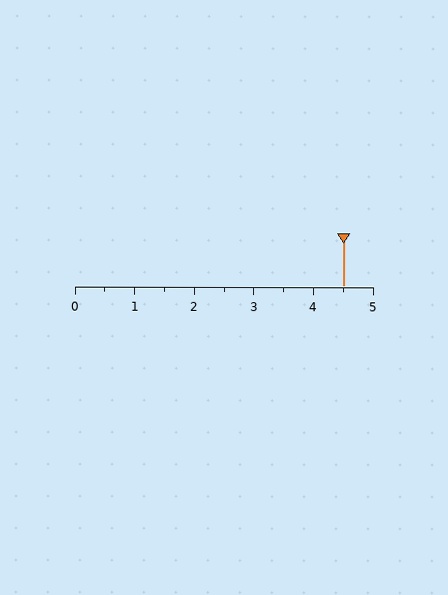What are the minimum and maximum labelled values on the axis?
The axis runs from 0 to 5.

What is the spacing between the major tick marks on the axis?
The major ticks are spaced 1 apart.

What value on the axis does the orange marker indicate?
The marker indicates approximately 4.5.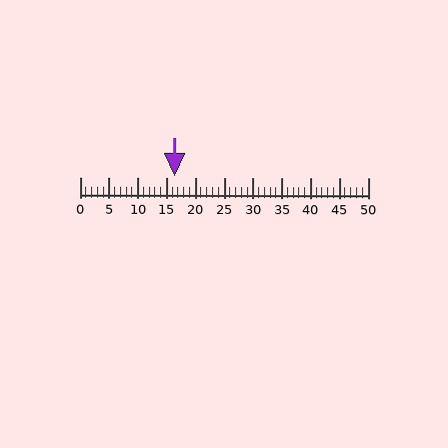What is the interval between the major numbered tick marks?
The major tick marks are spaced 5 units apart.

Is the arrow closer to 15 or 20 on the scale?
The arrow is closer to 15.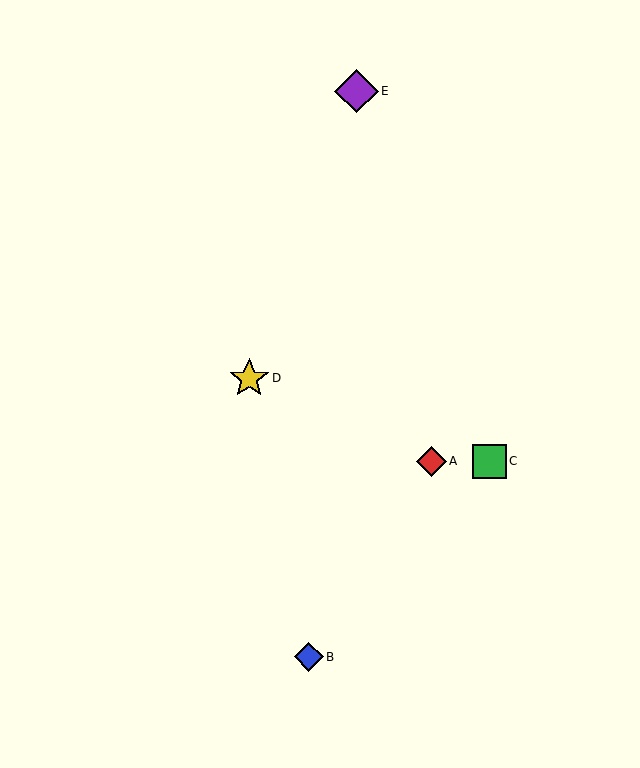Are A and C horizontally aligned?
Yes, both are at y≈461.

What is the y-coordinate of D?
Object D is at y≈378.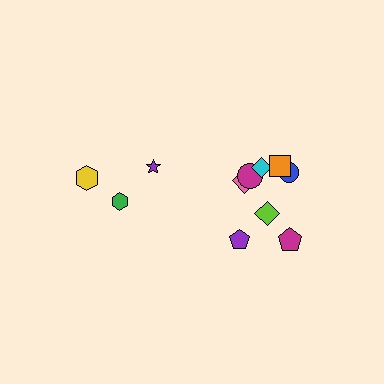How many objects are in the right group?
There are 8 objects.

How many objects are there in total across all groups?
There are 11 objects.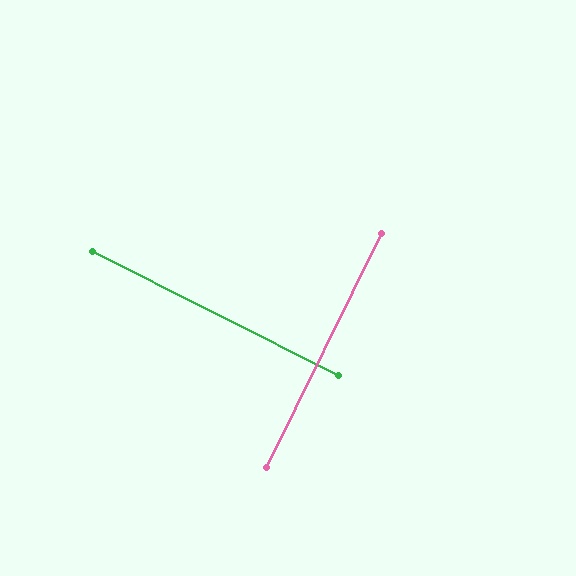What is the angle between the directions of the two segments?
Approximately 89 degrees.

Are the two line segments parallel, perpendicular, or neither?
Perpendicular — they meet at approximately 89°.